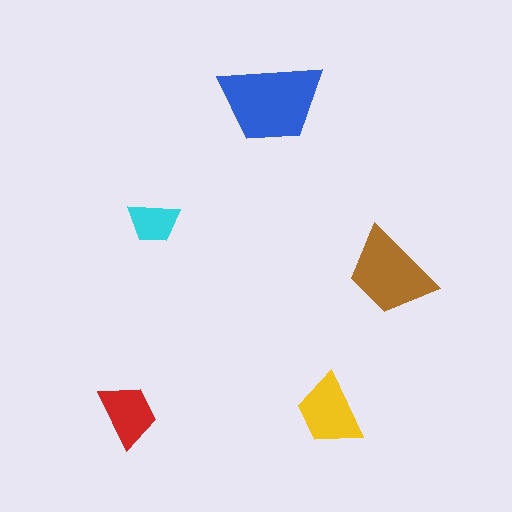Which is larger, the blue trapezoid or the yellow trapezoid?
The blue one.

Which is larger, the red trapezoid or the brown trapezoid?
The brown one.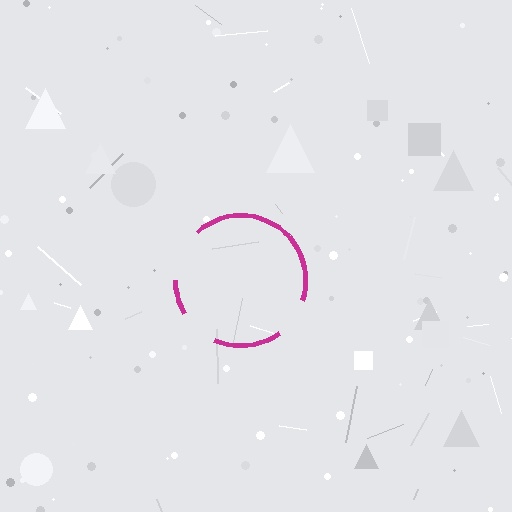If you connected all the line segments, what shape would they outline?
They would outline a circle.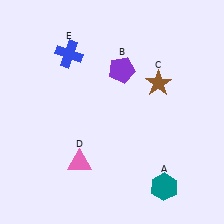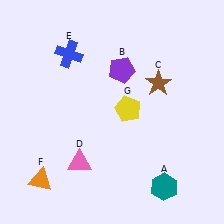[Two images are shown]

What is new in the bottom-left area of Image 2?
An orange triangle (F) was added in the bottom-left area of Image 2.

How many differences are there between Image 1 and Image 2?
There are 2 differences between the two images.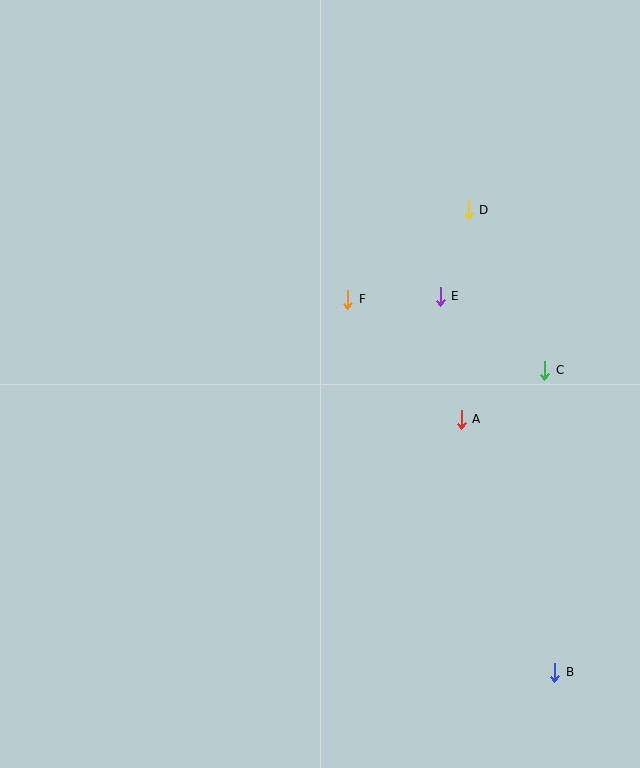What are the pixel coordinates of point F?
Point F is at (348, 299).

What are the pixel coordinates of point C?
Point C is at (545, 370).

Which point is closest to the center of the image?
Point F at (348, 299) is closest to the center.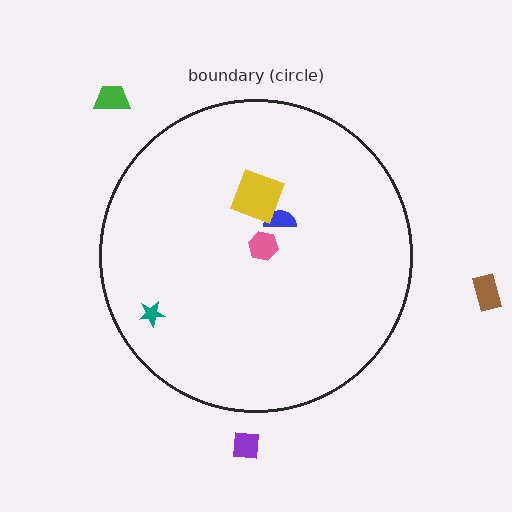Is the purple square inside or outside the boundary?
Outside.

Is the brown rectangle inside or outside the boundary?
Outside.